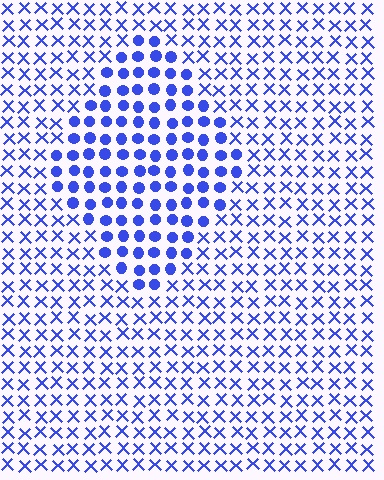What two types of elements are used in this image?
The image uses circles inside the diamond region and X marks outside it.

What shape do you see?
I see a diamond.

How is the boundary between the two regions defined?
The boundary is defined by a change in element shape: circles inside vs. X marks outside. All elements share the same color and spacing.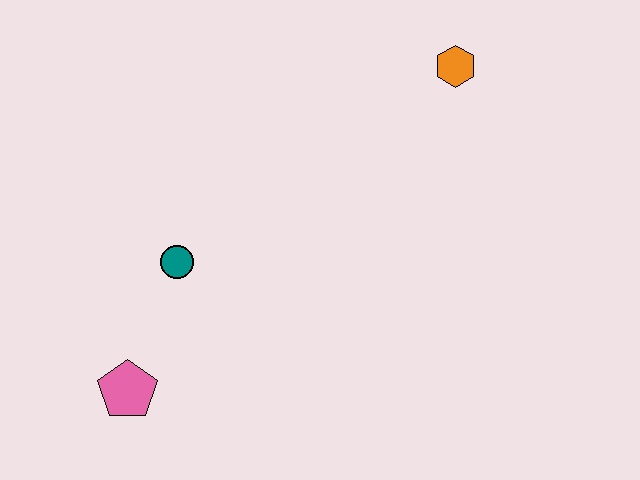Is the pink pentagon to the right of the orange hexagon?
No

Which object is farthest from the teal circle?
The orange hexagon is farthest from the teal circle.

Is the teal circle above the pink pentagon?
Yes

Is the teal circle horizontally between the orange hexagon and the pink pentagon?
Yes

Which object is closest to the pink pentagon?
The teal circle is closest to the pink pentagon.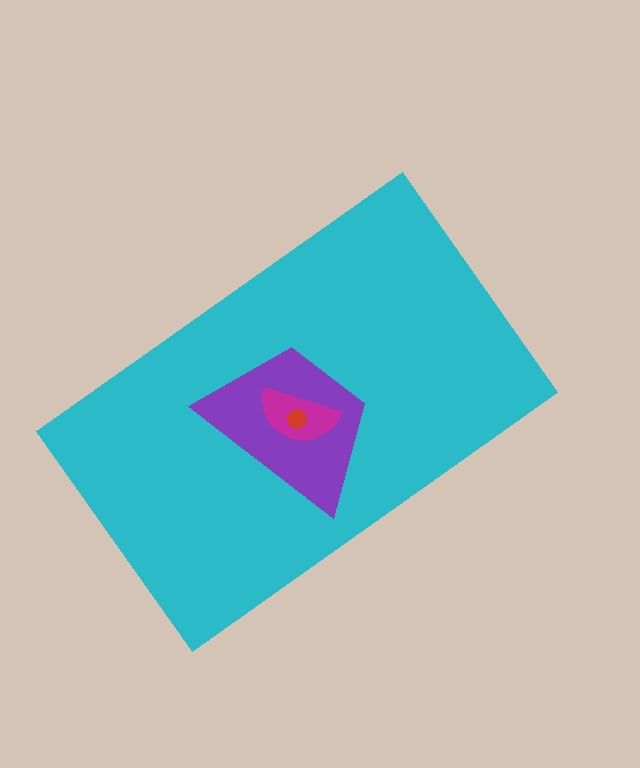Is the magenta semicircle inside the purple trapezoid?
Yes.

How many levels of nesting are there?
4.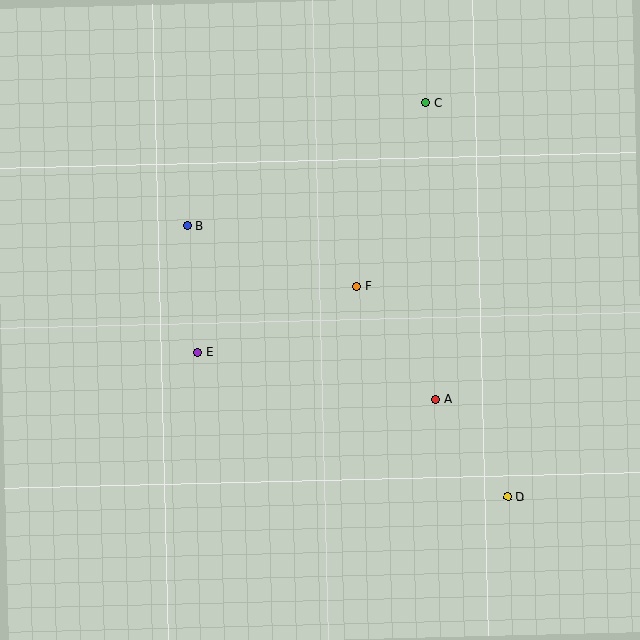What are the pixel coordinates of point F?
Point F is at (357, 287).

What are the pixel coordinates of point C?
Point C is at (425, 103).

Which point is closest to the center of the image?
Point F at (357, 287) is closest to the center.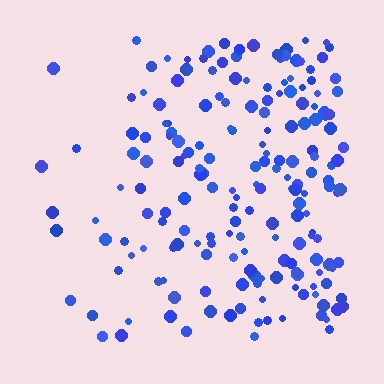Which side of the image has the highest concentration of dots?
The right.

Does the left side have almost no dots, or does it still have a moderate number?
Still a moderate number, just noticeably fewer than the right.